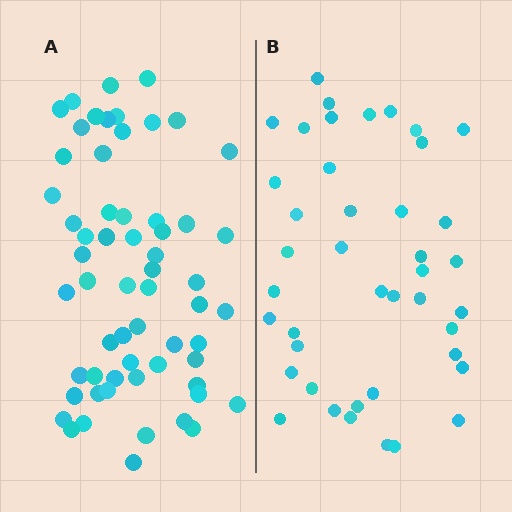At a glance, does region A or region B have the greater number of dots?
Region A (the left region) has more dots.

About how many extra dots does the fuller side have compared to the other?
Region A has approximately 20 more dots than region B.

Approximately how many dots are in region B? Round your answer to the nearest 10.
About 40 dots. (The exact count is 42, which rounds to 40.)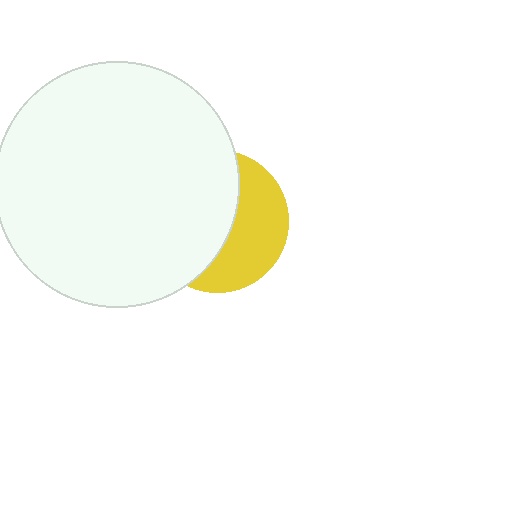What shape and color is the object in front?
The object in front is a white circle.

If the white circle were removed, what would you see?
You would see the complete yellow circle.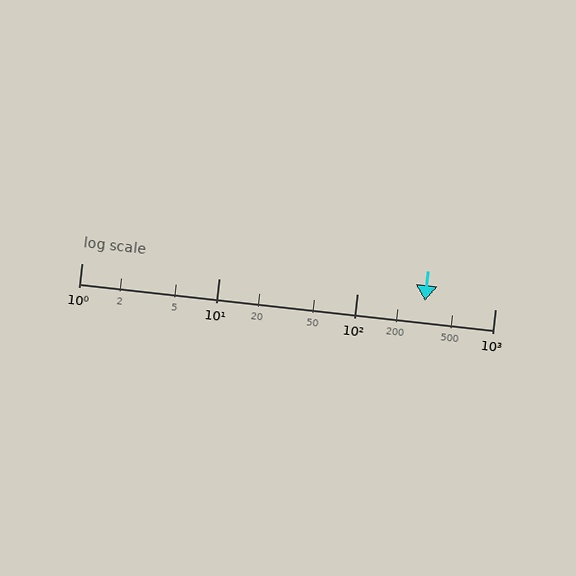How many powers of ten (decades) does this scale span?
The scale spans 3 decades, from 1 to 1000.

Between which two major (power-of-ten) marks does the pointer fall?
The pointer is between 100 and 1000.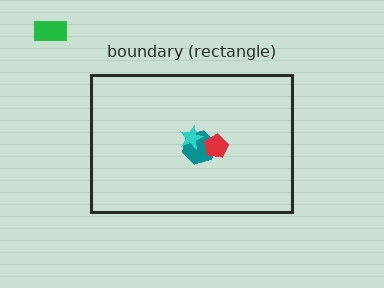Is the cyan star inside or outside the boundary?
Inside.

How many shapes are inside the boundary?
3 inside, 1 outside.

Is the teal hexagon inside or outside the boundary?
Inside.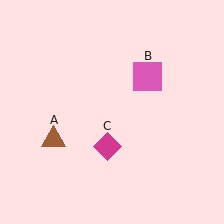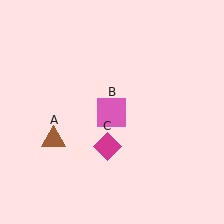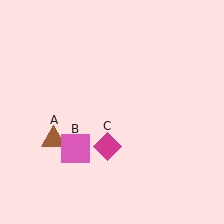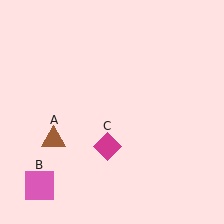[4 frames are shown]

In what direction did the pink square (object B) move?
The pink square (object B) moved down and to the left.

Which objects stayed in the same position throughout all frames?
Brown triangle (object A) and magenta diamond (object C) remained stationary.